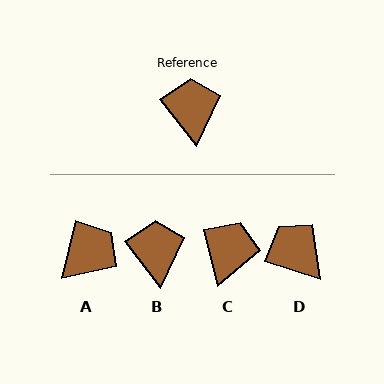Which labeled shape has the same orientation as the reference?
B.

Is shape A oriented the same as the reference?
No, it is off by about 53 degrees.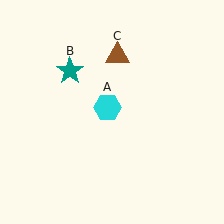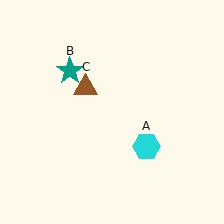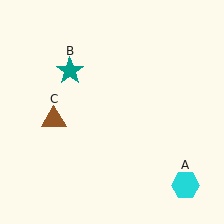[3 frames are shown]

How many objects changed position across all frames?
2 objects changed position: cyan hexagon (object A), brown triangle (object C).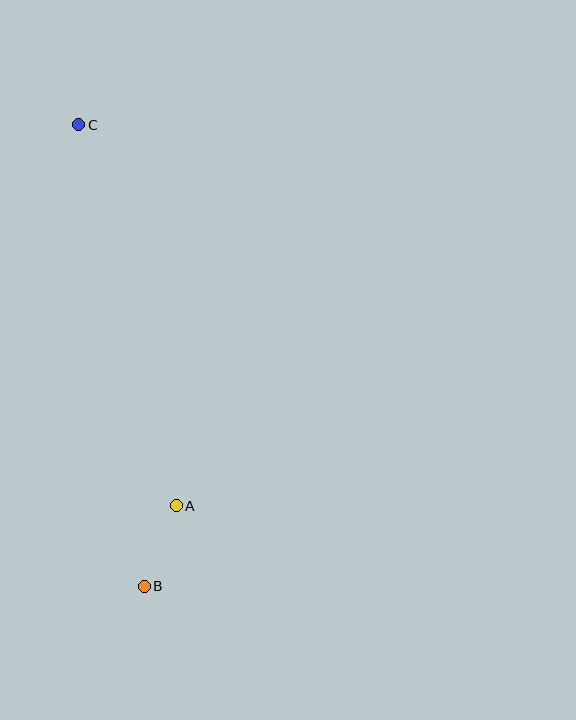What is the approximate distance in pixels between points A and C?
The distance between A and C is approximately 394 pixels.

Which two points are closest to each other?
Points A and B are closest to each other.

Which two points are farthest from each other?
Points B and C are farthest from each other.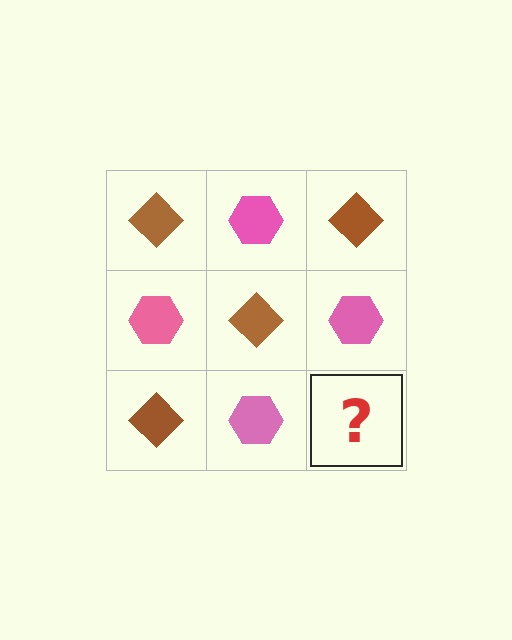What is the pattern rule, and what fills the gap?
The rule is that it alternates brown diamond and pink hexagon in a checkerboard pattern. The gap should be filled with a brown diamond.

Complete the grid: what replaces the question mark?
The question mark should be replaced with a brown diamond.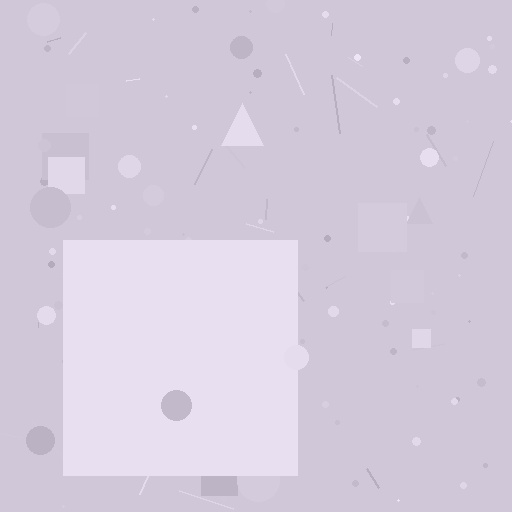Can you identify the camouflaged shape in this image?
The camouflaged shape is a square.